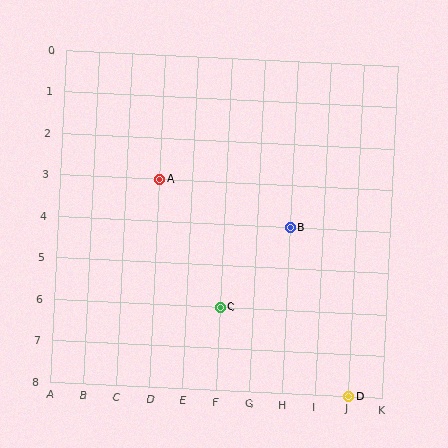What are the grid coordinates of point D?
Point D is at grid coordinates (J, 8).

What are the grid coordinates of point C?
Point C is at grid coordinates (F, 6).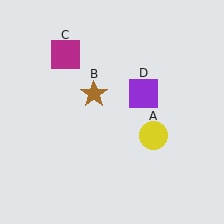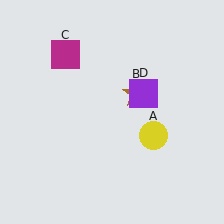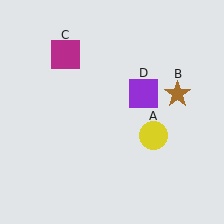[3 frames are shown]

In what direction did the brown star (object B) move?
The brown star (object B) moved right.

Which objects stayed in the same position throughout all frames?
Yellow circle (object A) and magenta square (object C) and purple square (object D) remained stationary.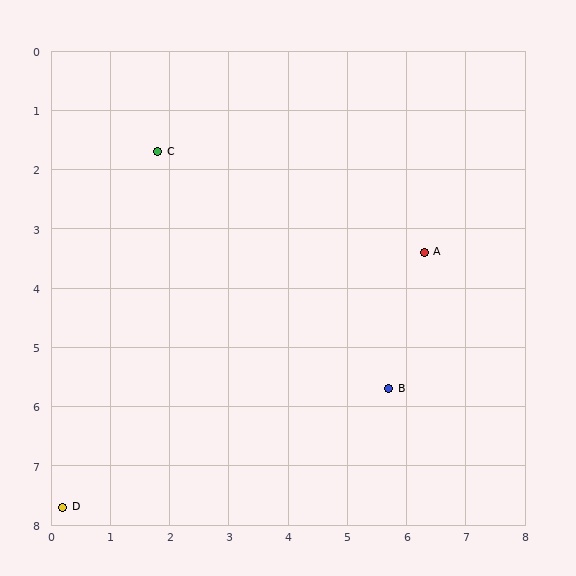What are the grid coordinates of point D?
Point D is at approximately (0.2, 7.7).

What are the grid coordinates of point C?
Point C is at approximately (1.8, 1.7).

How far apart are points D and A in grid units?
Points D and A are about 7.5 grid units apart.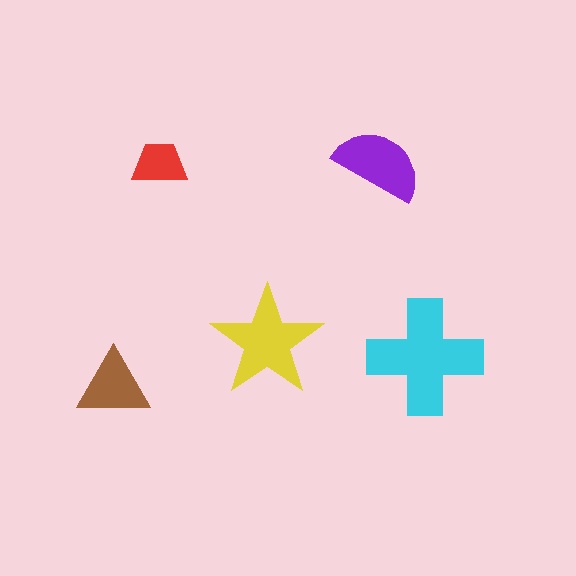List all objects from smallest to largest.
The red trapezoid, the brown triangle, the purple semicircle, the yellow star, the cyan cross.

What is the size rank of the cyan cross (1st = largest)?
1st.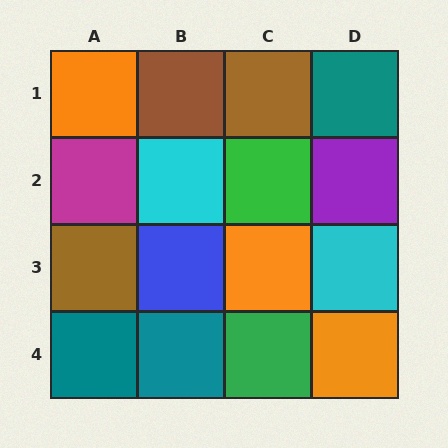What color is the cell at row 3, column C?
Orange.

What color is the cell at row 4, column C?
Green.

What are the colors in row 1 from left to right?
Orange, brown, brown, teal.